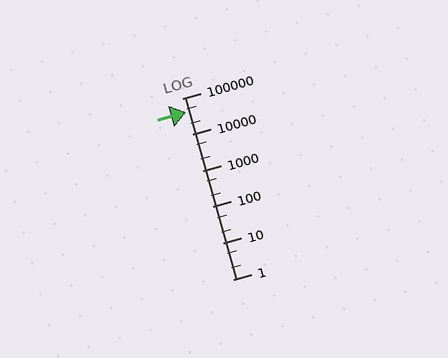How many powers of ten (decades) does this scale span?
The scale spans 5 decades, from 1 to 100000.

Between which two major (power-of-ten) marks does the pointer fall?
The pointer is between 10000 and 100000.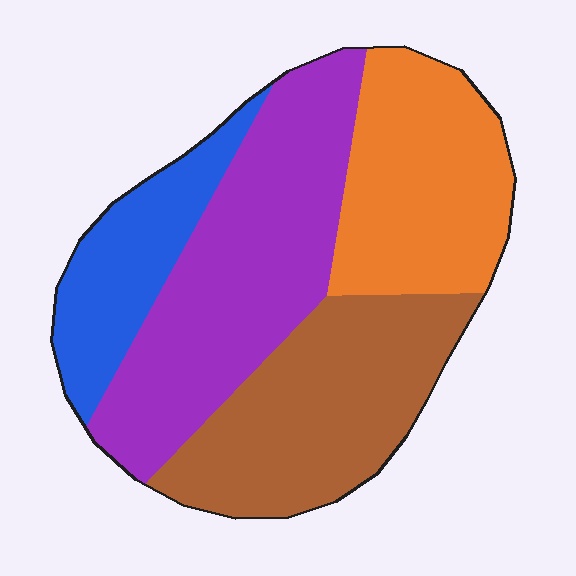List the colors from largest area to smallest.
From largest to smallest: purple, brown, orange, blue.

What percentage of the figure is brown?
Brown covers 27% of the figure.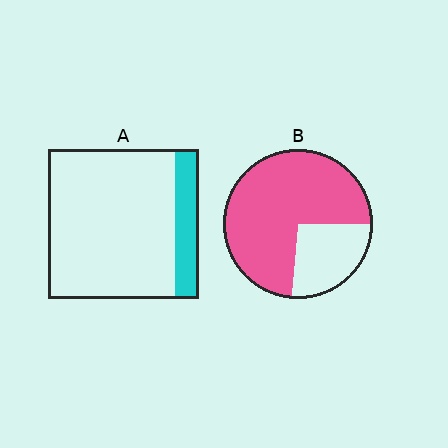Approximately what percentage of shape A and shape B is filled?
A is approximately 15% and B is approximately 75%.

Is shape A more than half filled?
No.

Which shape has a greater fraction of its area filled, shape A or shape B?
Shape B.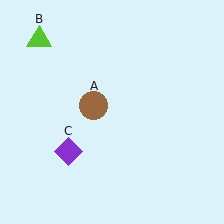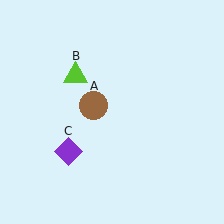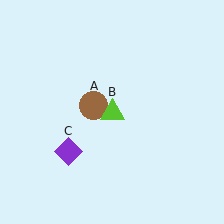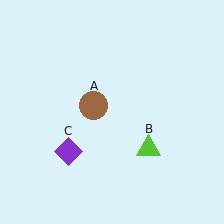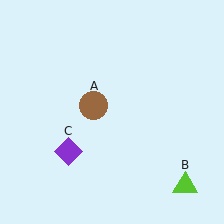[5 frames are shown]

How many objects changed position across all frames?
1 object changed position: lime triangle (object B).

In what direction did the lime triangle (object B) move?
The lime triangle (object B) moved down and to the right.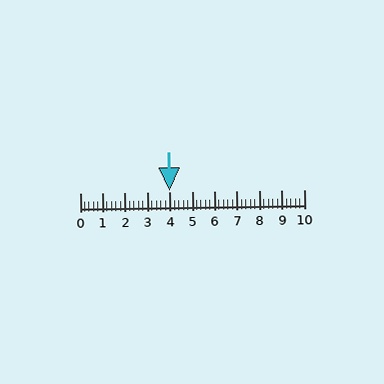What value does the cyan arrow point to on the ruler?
The cyan arrow points to approximately 4.0.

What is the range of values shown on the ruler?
The ruler shows values from 0 to 10.